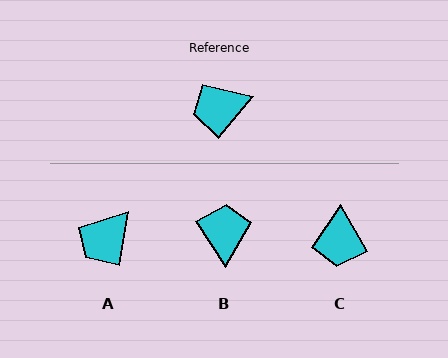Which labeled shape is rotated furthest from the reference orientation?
B, about 107 degrees away.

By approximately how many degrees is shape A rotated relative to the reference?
Approximately 30 degrees counter-clockwise.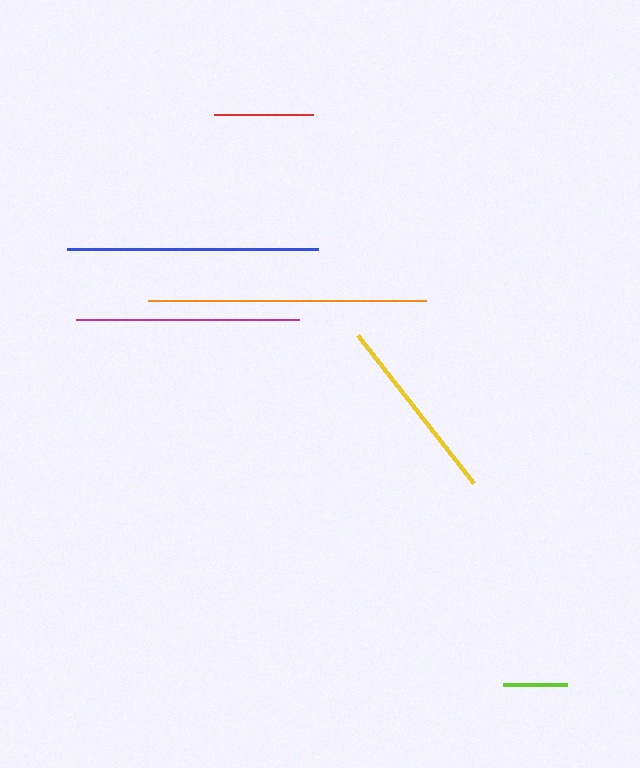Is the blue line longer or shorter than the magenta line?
The blue line is longer than the magenta line.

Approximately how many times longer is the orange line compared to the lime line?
The orange line is approximately 4.3 times the length of the lime line.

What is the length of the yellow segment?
The yellow segment is approximately 188 pixels long.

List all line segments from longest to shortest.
From longest to shortest: orange, blue, magenta, yellow, red, lime.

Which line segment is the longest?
The orange line is the longest at approximately 279 pixels.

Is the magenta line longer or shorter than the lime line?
The magenta line is longer than the lime line.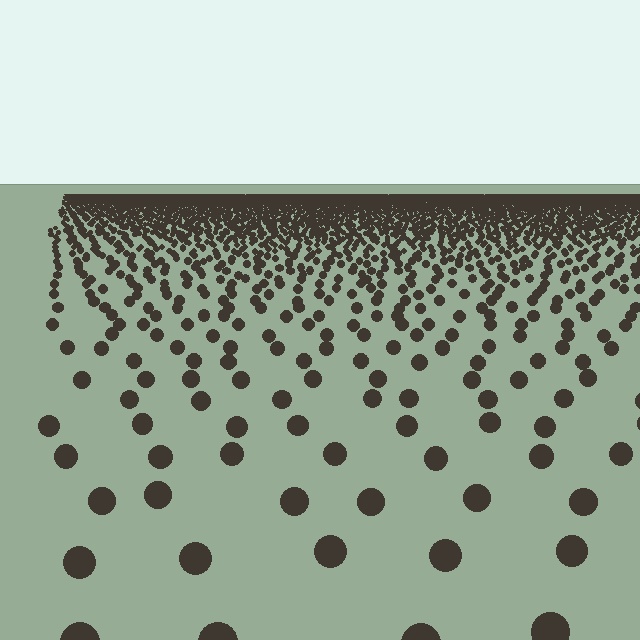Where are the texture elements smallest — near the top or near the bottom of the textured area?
Near the top.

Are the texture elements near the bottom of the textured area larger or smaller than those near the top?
Larger. Near the bottom, elements are closer to the viewer and appear at a bigger on-screen size.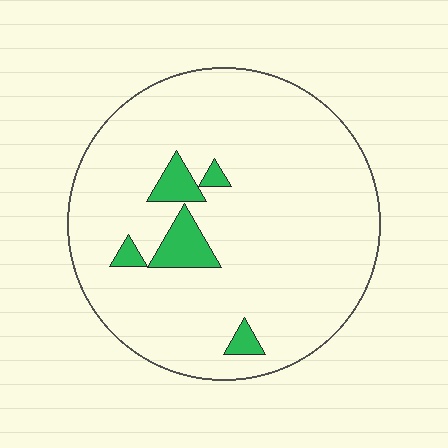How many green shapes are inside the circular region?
5.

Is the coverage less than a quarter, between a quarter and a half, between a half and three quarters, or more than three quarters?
Less than a quarter.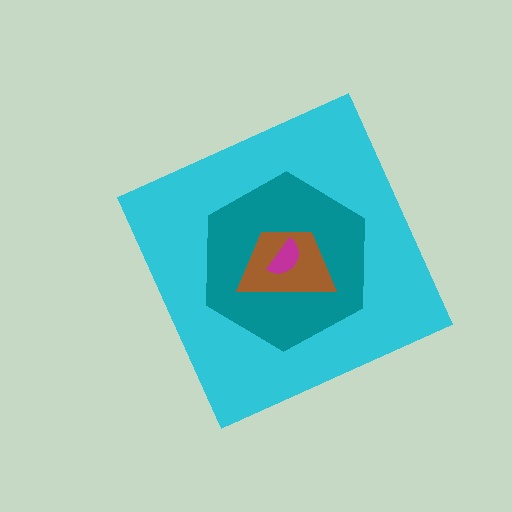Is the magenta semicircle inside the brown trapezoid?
Yes.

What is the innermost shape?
The magenta semicircle.